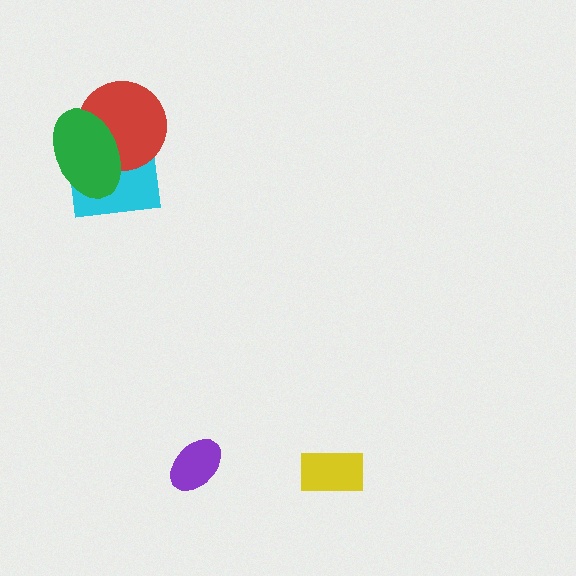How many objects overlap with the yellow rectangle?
0 objects overlap with the yellow rectangle.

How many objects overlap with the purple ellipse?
0 objects overlap with the purple ellipse.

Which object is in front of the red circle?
The green ellipse is in front of the red circle.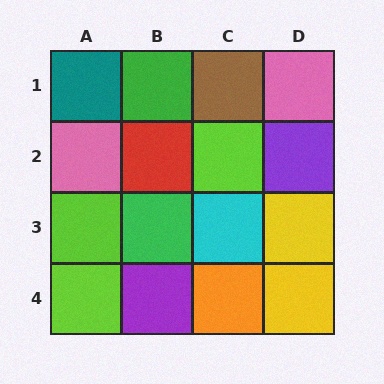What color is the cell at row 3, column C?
Cyan.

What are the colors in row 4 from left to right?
Lime, purple, orange, yellow.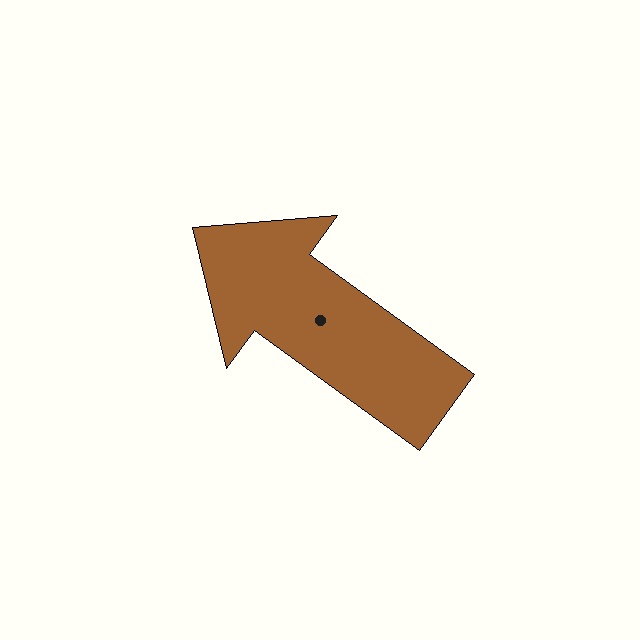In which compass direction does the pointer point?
Northwest.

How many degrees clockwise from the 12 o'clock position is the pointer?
Approximately 306 degrees.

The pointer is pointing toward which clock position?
Roughly 10 o'clock.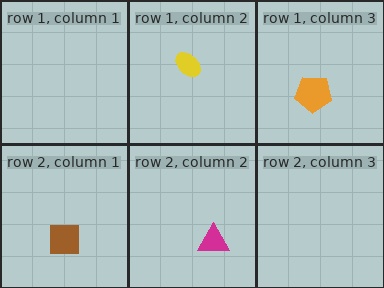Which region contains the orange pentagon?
The row 1, column 3 region.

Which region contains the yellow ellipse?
The row 1, column 2 region.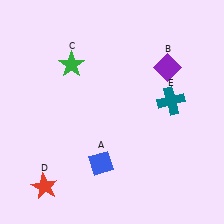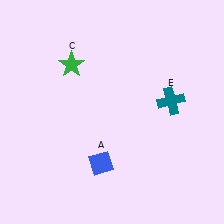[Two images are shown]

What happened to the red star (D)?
The red star (D) was removed in Image 2. It was in the bottom-left area of Image 1.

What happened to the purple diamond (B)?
The purple diamond (B) was removed in Image 2. It was in the top-right area of Image 1.